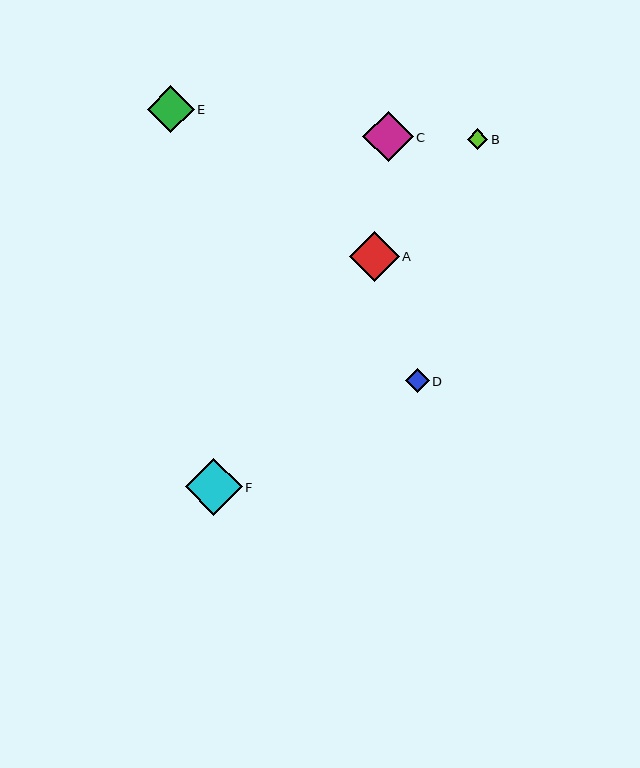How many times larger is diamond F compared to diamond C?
Diamond F is approximately 1.1 times the size of diamond C.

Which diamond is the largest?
Diamond F is the largest with a size of approximately 57 pixels.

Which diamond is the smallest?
Diamond B is the smallest with a size of approximately 21 pixels.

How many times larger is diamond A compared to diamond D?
Diamond A is approximately 2.1 times the size of diamond D.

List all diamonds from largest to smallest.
From largest to smallest: F, C, A, E, D, B.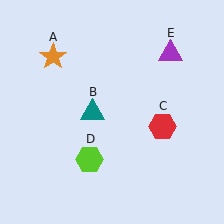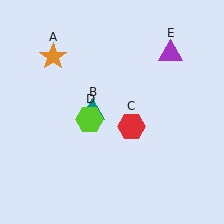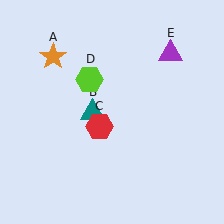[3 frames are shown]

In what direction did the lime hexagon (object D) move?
The lime hexagon (object D) moved up.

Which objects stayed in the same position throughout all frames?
Orange star (object A) and teal triangle (object B) and purple triangle (object E) remained stationary.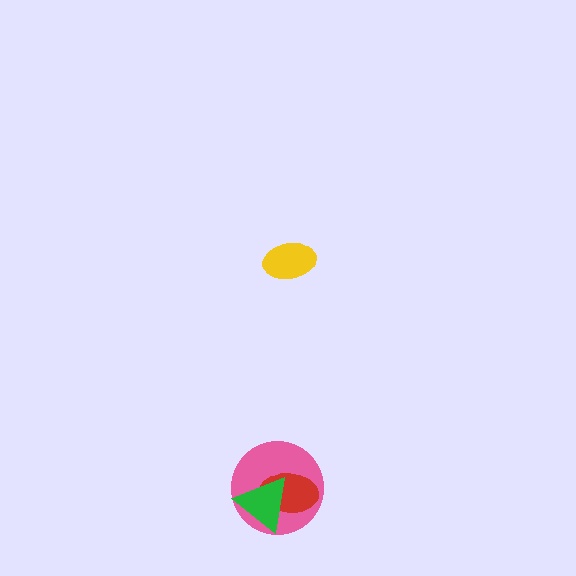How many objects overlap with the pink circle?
2 objects overlap with the pink circle.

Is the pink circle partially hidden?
Yes, it is partially covered by another shape.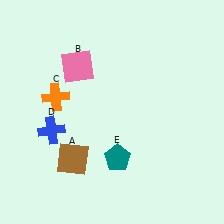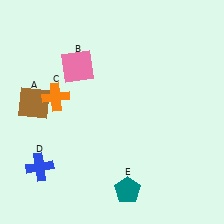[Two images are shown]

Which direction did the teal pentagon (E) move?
The teal pentagon (E) moved down.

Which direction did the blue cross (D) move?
The blue cross (D) moved down.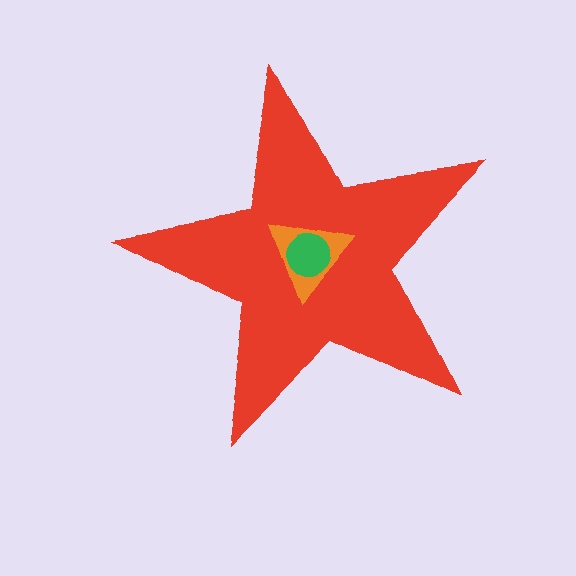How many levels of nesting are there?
3.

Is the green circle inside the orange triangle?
Yes.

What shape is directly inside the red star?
The orange triangle.